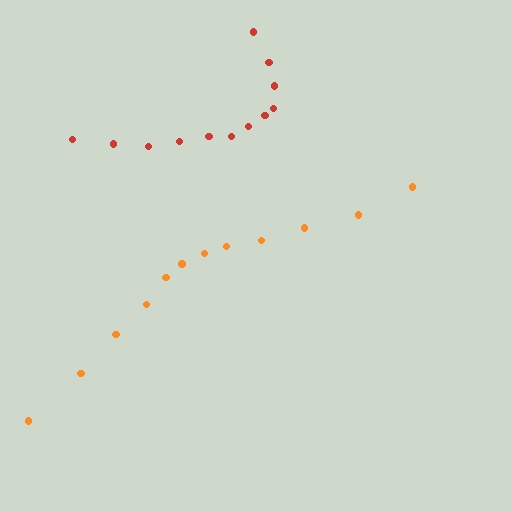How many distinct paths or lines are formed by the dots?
There are 2 distinct paths.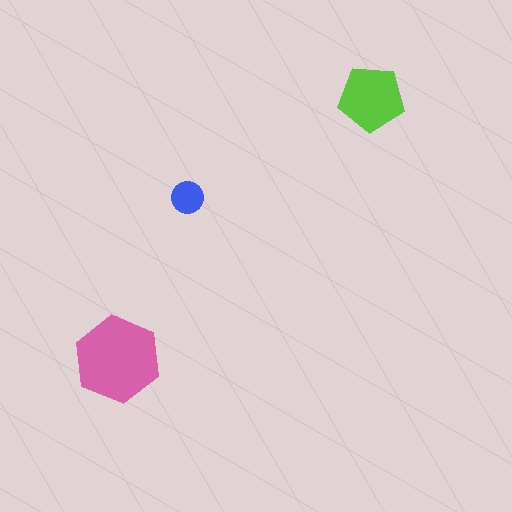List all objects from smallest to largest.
The blue circle, the lime pentagon, the pink hexagon.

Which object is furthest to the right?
The lime pentagon is rightmost.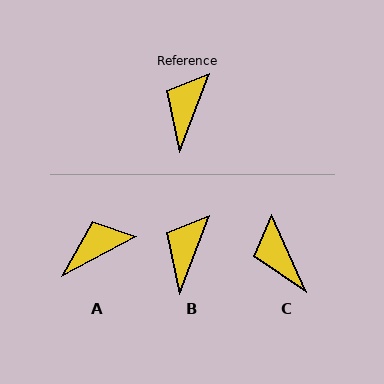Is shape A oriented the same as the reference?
No, it is off by about 41 degrees.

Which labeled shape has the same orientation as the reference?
B.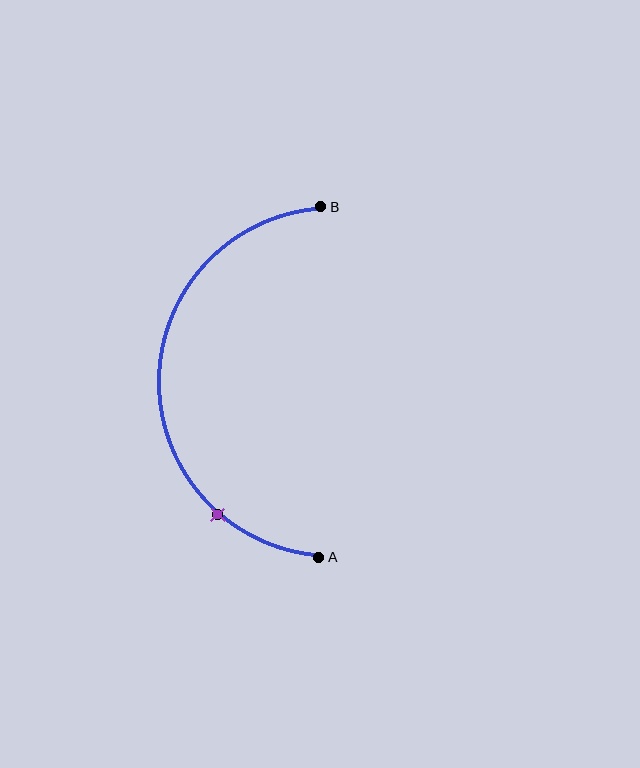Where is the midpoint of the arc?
The arc midpoint is the point on the curve farthest from the straight line joining A and B. It sits to the left of that line.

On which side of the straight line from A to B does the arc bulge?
The arc bulges to the left of the straight line connecting A and B.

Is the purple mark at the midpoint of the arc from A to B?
No. The purple mark lies on the arc but is closer to endpoint A. The arc midpoint would be at the point on the curve equidistant along the arc from both A and B.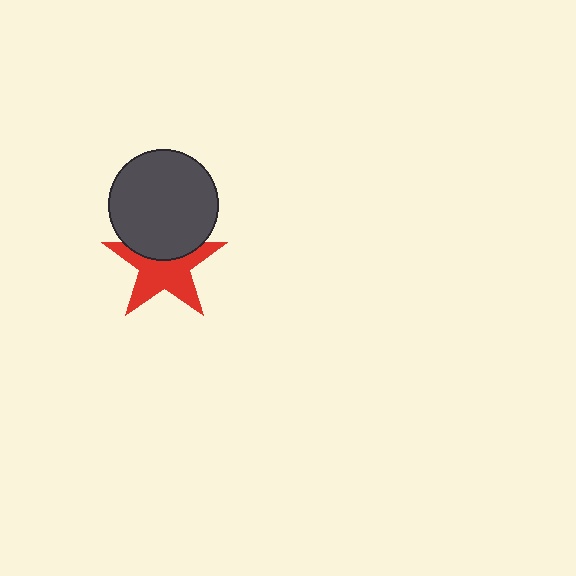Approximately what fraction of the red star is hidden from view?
Roughly 36% of the red star is hidden behind the dark gray circle.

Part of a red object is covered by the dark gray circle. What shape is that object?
It is a star.